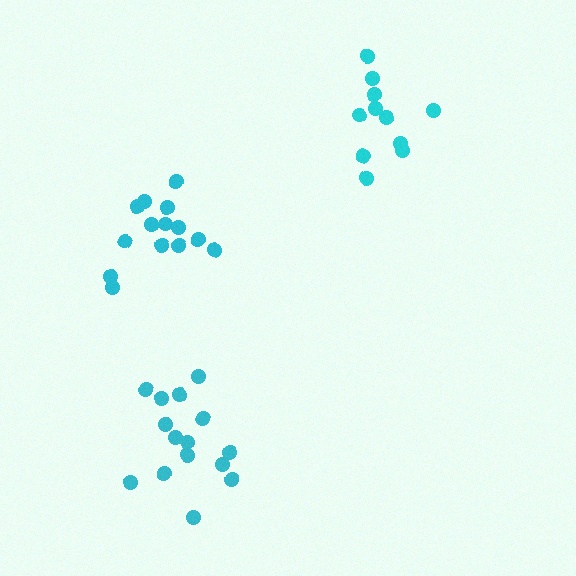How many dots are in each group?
Group 1: 15 dots, Group 2: 14 dots, Group 3: 11 dots (40 total).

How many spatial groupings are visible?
There are 3 spatial groupings.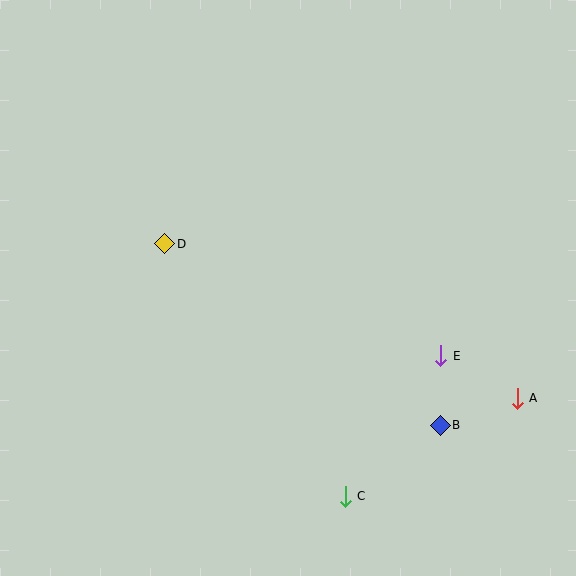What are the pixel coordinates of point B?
Point B is at (440, 425).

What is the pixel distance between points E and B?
The distance between E and B is 70 pixels.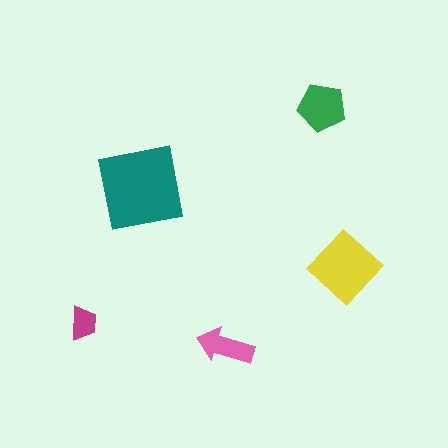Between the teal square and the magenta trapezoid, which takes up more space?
The teal square.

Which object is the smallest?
The magenta trapezoid.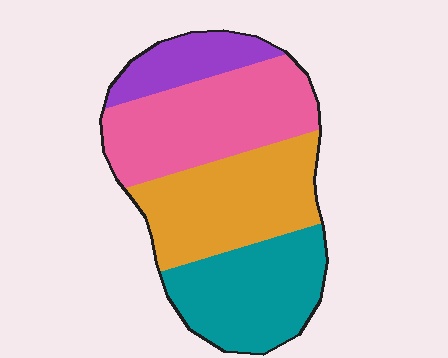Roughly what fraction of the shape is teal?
Teal covers about 25% of the shape.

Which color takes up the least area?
Purple, at roughly 10%.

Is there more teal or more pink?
Pink.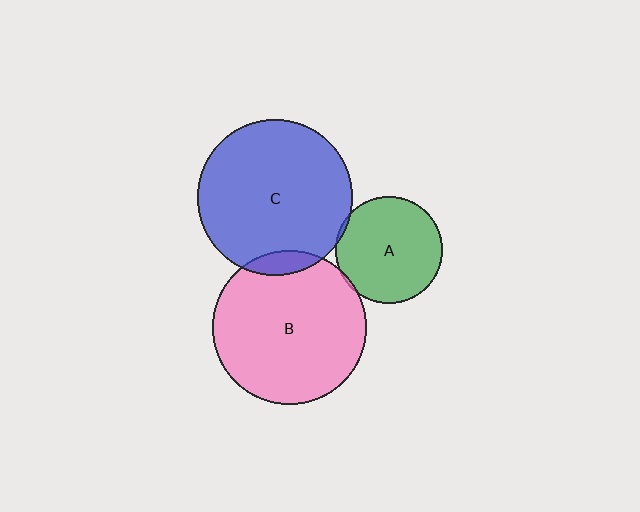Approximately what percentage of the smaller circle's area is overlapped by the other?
Approximately 5%.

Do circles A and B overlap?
Yes.